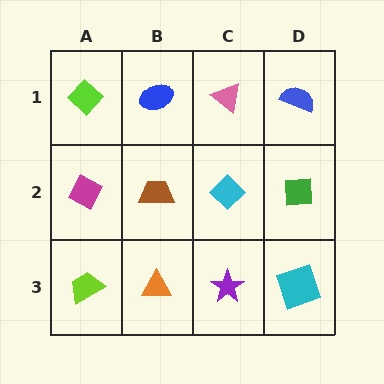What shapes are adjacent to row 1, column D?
A green square (row 2, column D), a pink triangle (row 1, column C).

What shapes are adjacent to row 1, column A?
A magenta diamond (row 2, column A), a blue ellipse (row 1, column B).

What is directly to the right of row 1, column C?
A blue semicircle.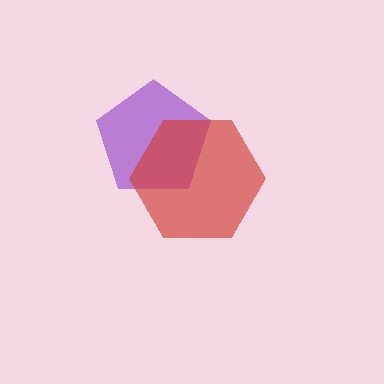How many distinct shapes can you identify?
There are 2 distinct shapes: a purple pentagon, a red hexagon.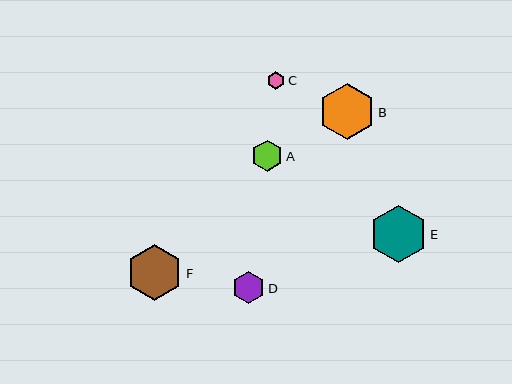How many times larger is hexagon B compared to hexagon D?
Hexagon B is approximately 1.8 times the size of hexagon D.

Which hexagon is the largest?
Hexagon E is the largest with a size of approximately 58 pixels.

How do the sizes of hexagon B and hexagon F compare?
Hexagon B and hexagon F are approximately the same size.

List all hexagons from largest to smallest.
From largest to smallest: E, B, F, D, A, C.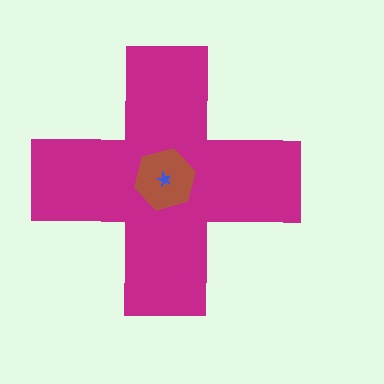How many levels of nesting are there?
3.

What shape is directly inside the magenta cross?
The brown hexagon.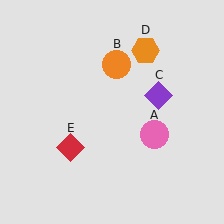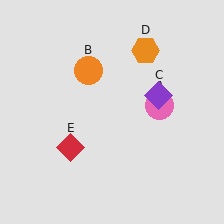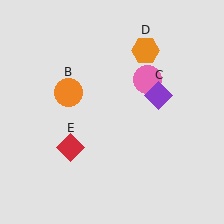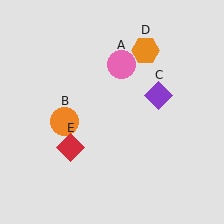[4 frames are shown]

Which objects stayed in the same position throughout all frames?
Purple diamond (object C) and orange hexagon (object D) and red diamond (object E) remained stationary.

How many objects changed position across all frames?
2 objects changed position: pink circle (object A), orange circle (object B).